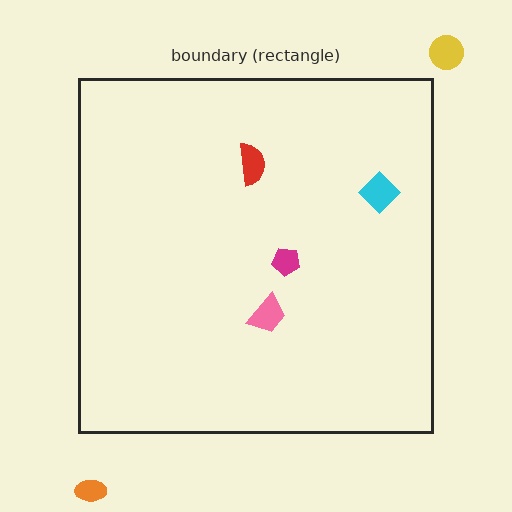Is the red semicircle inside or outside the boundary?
Inside.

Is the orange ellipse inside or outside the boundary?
Outside.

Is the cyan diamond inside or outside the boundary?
Inside.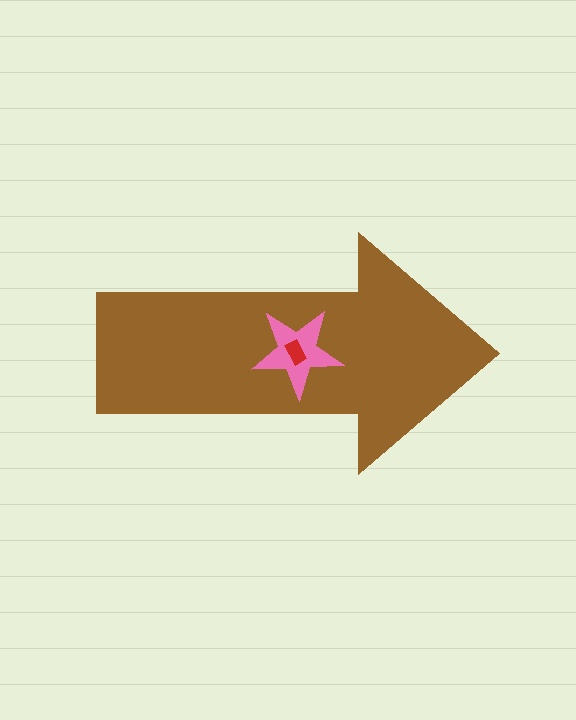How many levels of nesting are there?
3.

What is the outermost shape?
The brown arrow.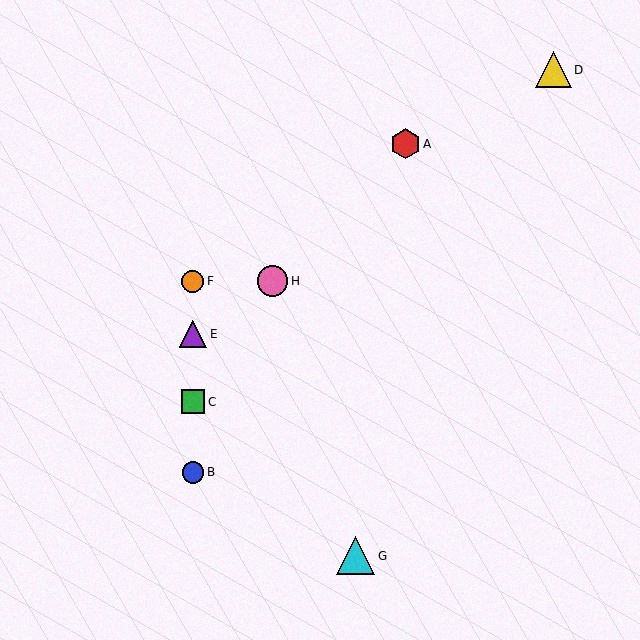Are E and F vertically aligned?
Yes, both are at x≈193.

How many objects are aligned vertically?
4 objects (B, C, E, F) are aligned vertically.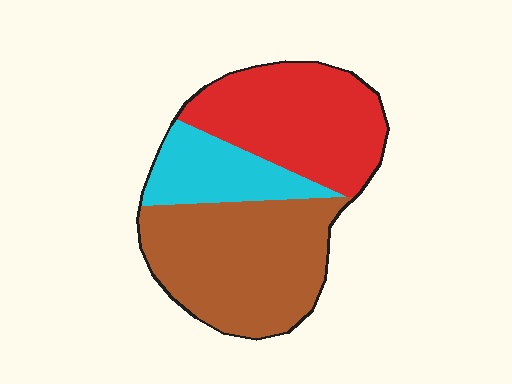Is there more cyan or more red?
Red.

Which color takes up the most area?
Brown, at roughly 45%.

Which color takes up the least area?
Cyan, at roughly 20%.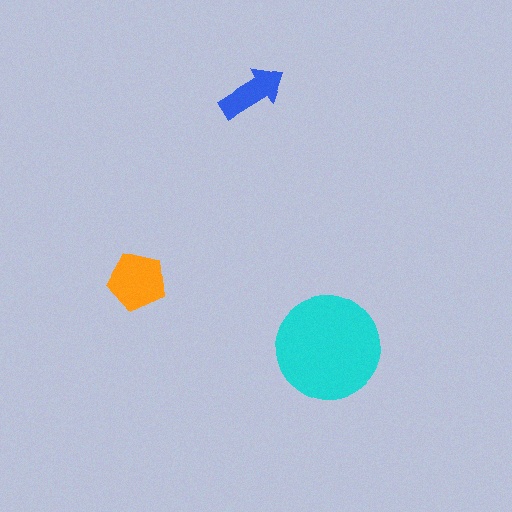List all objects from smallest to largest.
The blue arrow, the orange pentagon, the cyan circle.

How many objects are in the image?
There are 3 objects in the image.